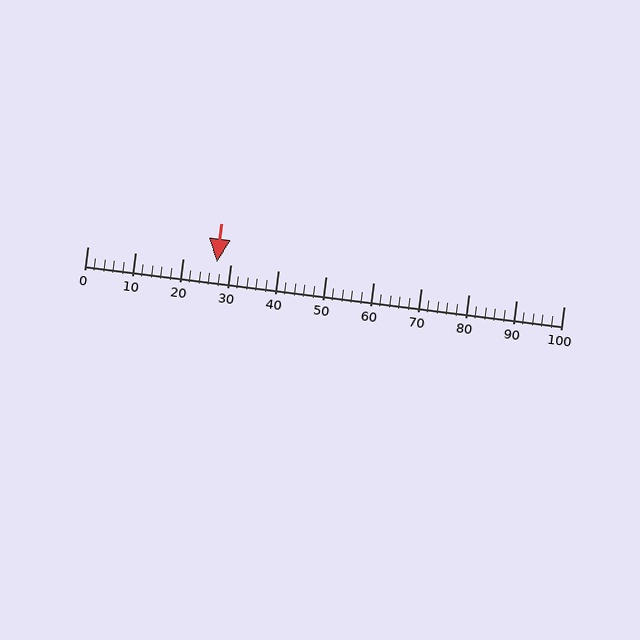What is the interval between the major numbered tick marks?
The major tick marks are spaced 10 units apart.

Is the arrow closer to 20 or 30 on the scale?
The arrow is closer to 30.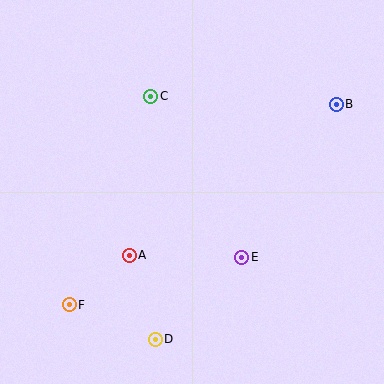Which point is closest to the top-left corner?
Point C is closest to the top-left corner.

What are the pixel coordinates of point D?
Point D is at (155, 339).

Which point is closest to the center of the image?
Point E at (242, 257) is closest to the center.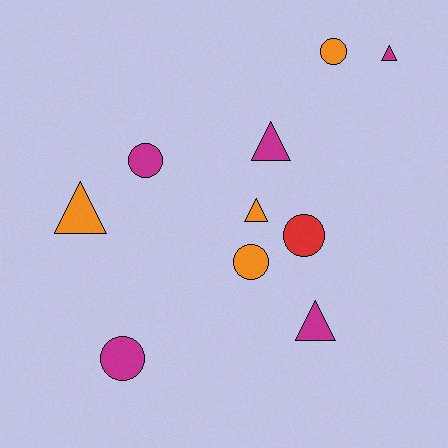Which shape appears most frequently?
Circle, with 5 objects.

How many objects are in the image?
There are 10 objects.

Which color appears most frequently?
Magenta, with 5 objects.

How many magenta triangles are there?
There are 3 magenta triangles.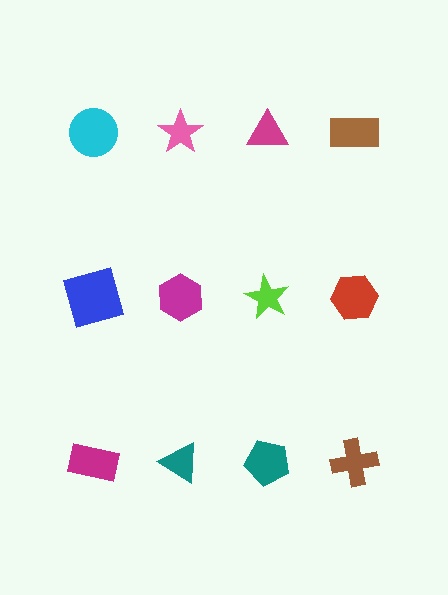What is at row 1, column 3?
A magenta triangle.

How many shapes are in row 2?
4 shapes.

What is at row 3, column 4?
A brown cross.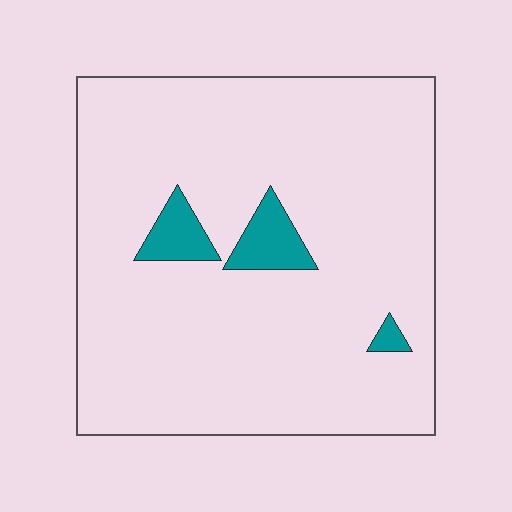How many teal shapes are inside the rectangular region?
3.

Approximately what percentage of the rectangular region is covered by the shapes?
Approximately 5%.